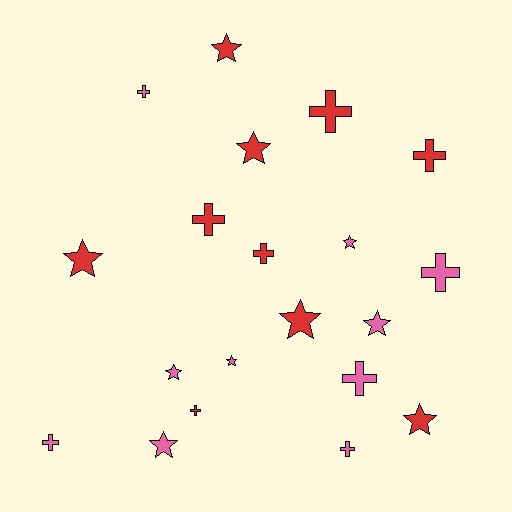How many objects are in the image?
There are 20 objects.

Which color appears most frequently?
Pink, with 10 objects.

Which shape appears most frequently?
Cross, with 10 objects.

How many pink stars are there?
There are 5 pink stars.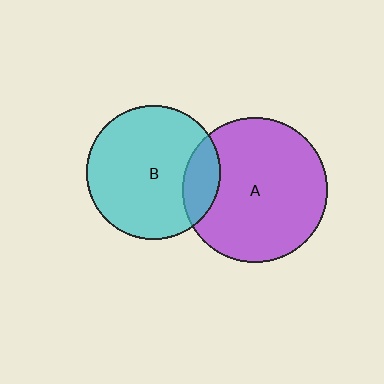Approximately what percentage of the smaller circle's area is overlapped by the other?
Approximately 15%.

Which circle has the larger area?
Circle A (purple).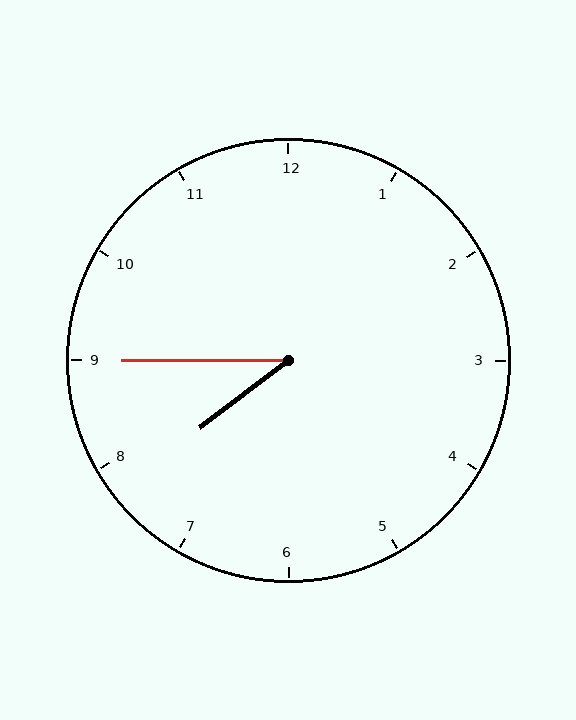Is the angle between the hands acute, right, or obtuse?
It is acute.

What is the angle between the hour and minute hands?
Approximately 38 degrees.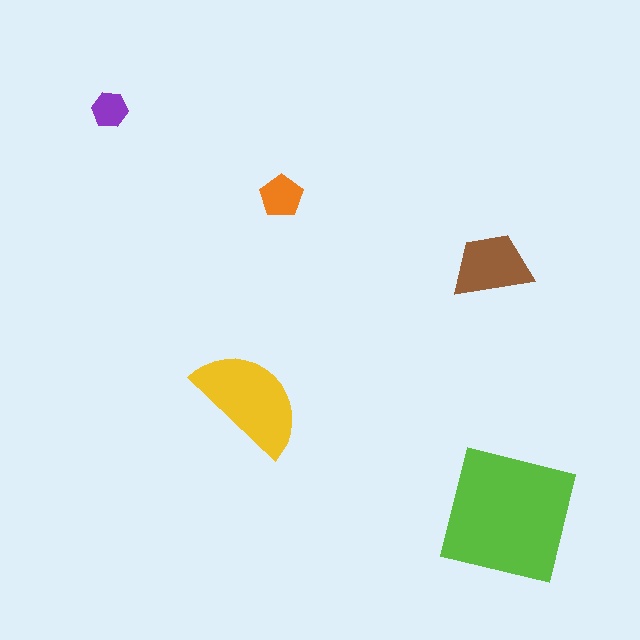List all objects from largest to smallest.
The lime square, the yellow semicircle, the brown trapezoid, the orange pentagon, the purple hexagon.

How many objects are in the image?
There are 5 objects in the image.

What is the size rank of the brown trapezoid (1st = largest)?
3rd.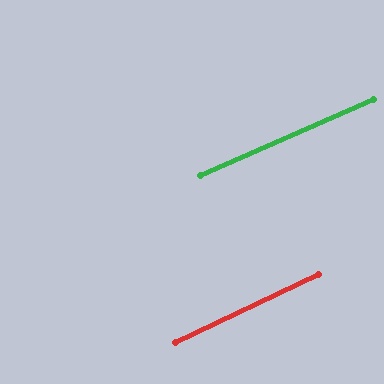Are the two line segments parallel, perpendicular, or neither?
Parallel — their directions differ by only 1.4°.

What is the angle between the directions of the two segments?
Approximately 1 degree.